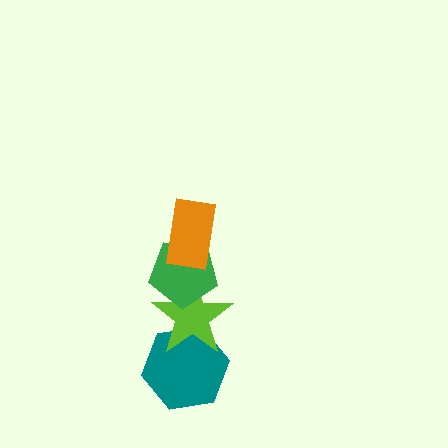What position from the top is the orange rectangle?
The orange rectangle is 1st from the top.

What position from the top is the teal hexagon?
The teal hexagon is 4th from the top.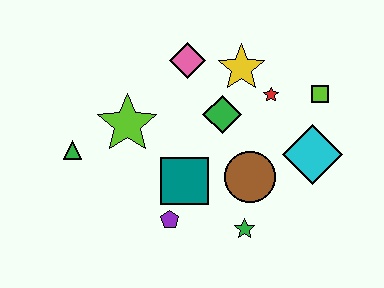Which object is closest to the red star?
The yellow star is closest to the red star.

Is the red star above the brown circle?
Yes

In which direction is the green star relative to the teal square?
The green star is to the right of the teal square.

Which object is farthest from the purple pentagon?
The lime square is farthest from the purple pentagon.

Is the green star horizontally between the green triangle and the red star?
Yes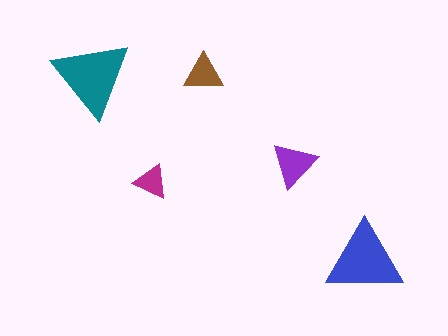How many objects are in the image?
There are 5 objects in the image.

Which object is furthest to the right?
The blue triangle is rightmost.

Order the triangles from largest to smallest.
the teal one, the blue one, the purple one, the brown one, the magenta one.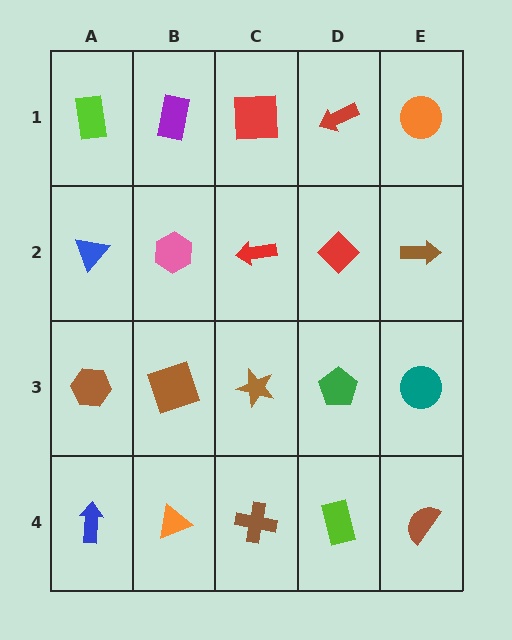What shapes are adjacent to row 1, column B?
A pink hexagon (row 2, column B), a lime rectangle (row 1, column A), a red square (row 1, column C).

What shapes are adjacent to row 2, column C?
A red square (row 1, column C), a brown star (row 3, column C), a pink hexagon (row 2, column B), a red diamond (row 2, column D).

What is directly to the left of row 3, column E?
A green pentagon.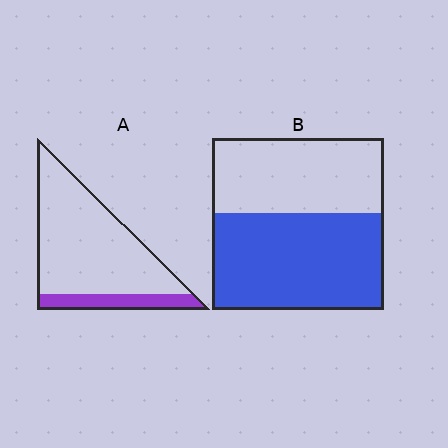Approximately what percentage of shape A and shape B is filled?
A is approximately 20% and B is approximately 55%.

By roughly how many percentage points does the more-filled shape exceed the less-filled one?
By roughly 40 percentage points (B over A).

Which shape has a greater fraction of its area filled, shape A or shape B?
Shape B.